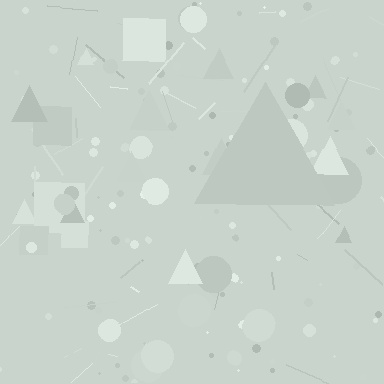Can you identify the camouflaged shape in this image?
The camouflaged shape is a triangle.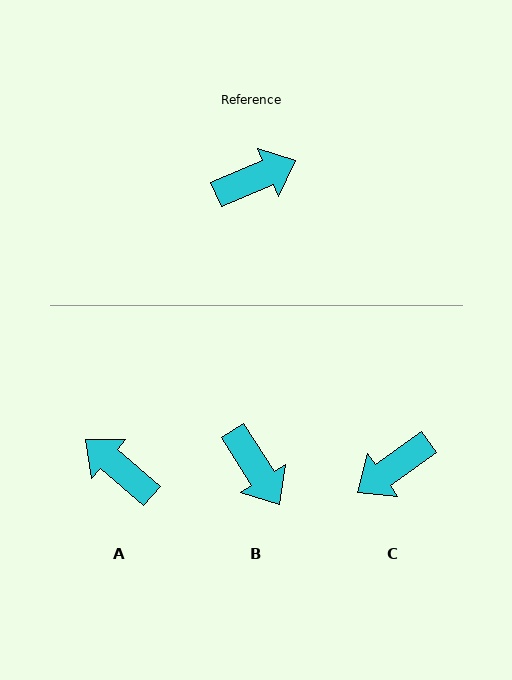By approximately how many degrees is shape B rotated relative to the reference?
Approximately 81 degrees clockwise.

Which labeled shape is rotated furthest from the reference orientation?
C, about 168 degrees away.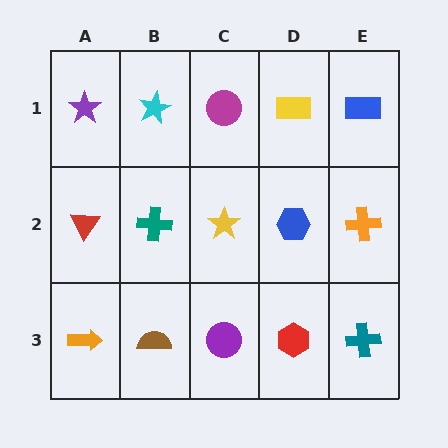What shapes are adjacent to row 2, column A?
A purple star (row 1, column A), an orange arrow (row 3, column A), a teal cross (row 2, column B).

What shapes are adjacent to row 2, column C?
A magenta circle (row 1, column C), a purple circle (row 3, column C), a teal cross (row 2, column B), a blue hexagon (row 2, column D).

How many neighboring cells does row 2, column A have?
3.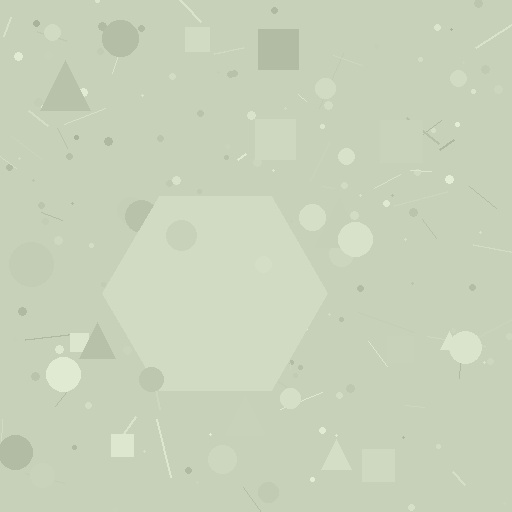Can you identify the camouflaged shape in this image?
The camouflaged shape is a hexagon.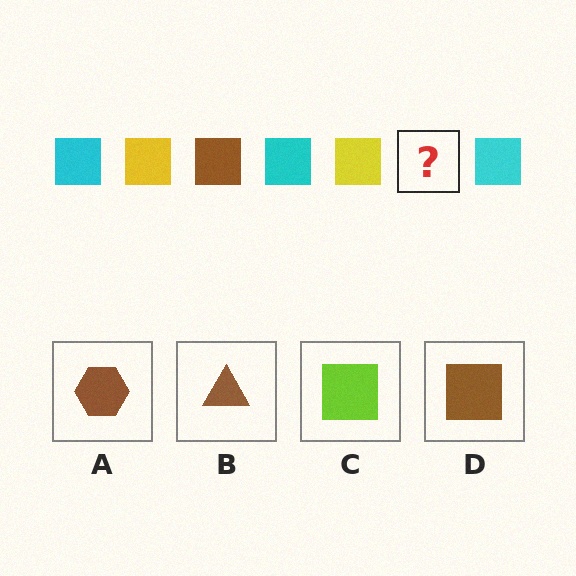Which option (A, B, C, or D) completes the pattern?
D.